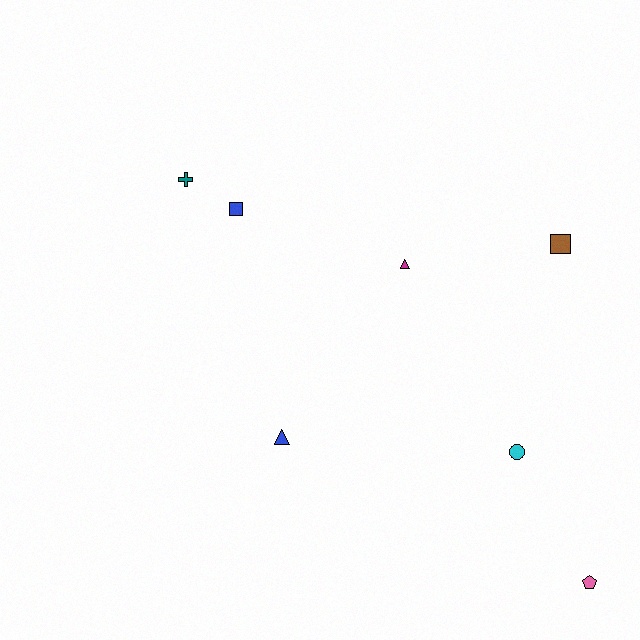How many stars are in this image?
There are no stars.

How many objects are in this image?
There are 7 objects.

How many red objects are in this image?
There are no red objects.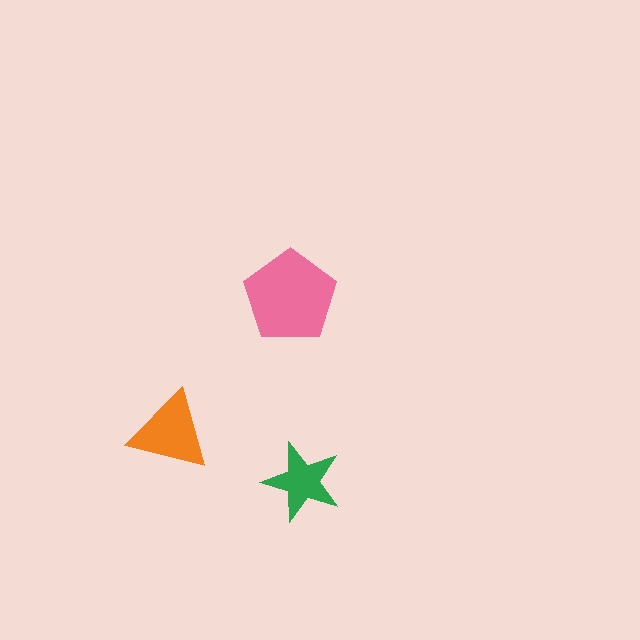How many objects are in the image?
There are 3 objects in the image.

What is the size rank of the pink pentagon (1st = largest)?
1st.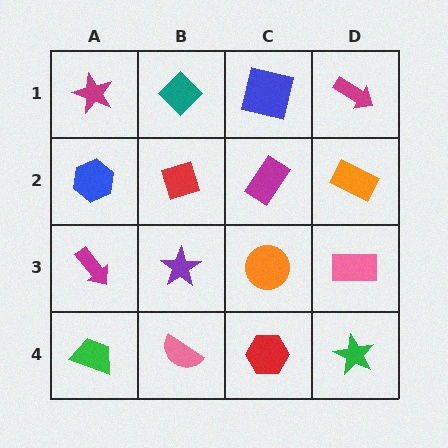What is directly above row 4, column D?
A pink rectangle.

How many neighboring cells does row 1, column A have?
2.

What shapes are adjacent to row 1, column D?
An orange rectangle (row 2, column D), a blue square (row 1, column C).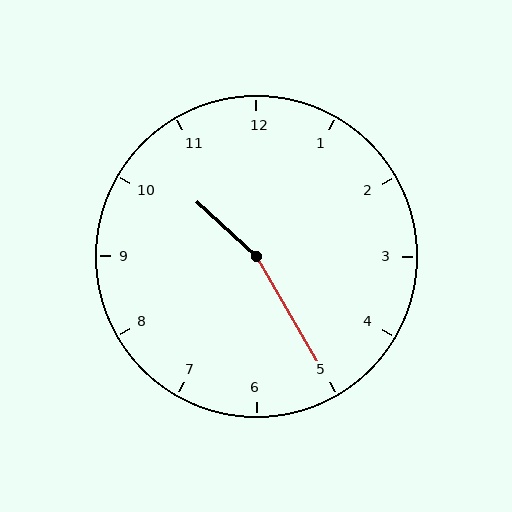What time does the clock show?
10:25.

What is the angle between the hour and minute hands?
Approximately 162 degrees.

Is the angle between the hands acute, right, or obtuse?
It is obtuse.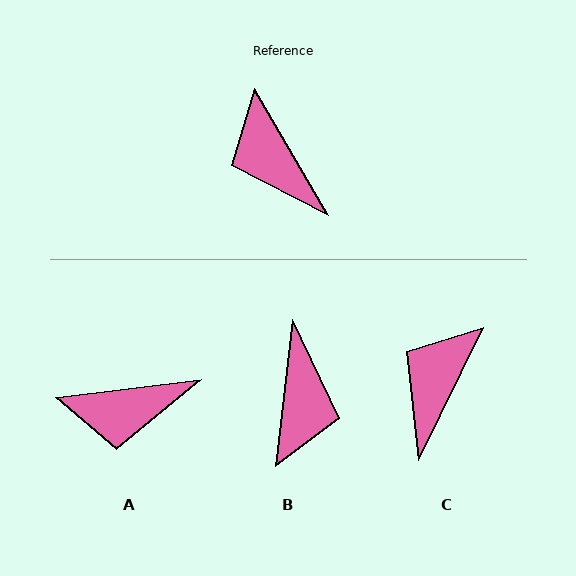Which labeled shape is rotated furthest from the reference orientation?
B, about 143 degrees away.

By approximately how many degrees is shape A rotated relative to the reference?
Approximately 66 degrees counter-clockwise.